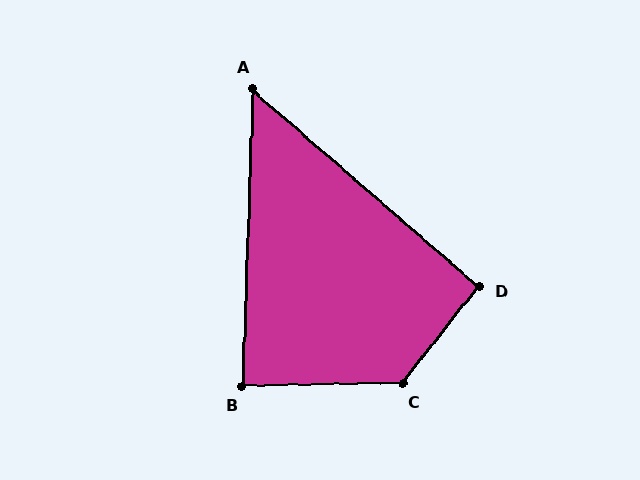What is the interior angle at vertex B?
Approximately 87 degrees (approximately right).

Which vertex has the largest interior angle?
C, at approximately 129 degrees.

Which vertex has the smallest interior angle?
A, at approximately 51 degrees.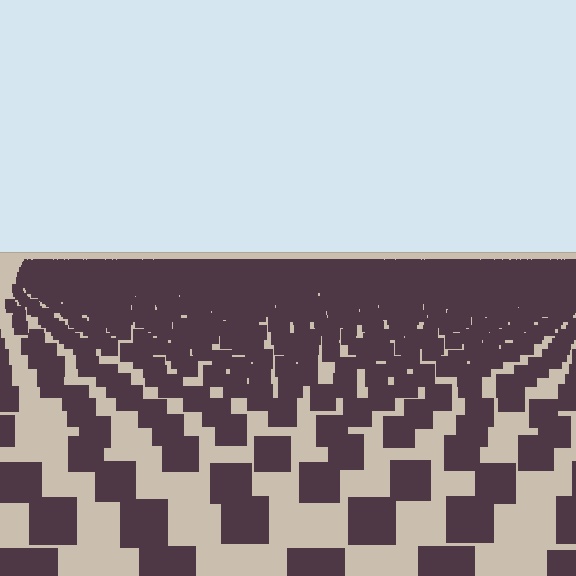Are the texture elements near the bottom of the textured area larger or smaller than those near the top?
Larger. Near the bottom, elements are closer to the viewer and appear at a bigger on-screen size.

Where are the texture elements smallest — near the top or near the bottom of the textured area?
Near the top.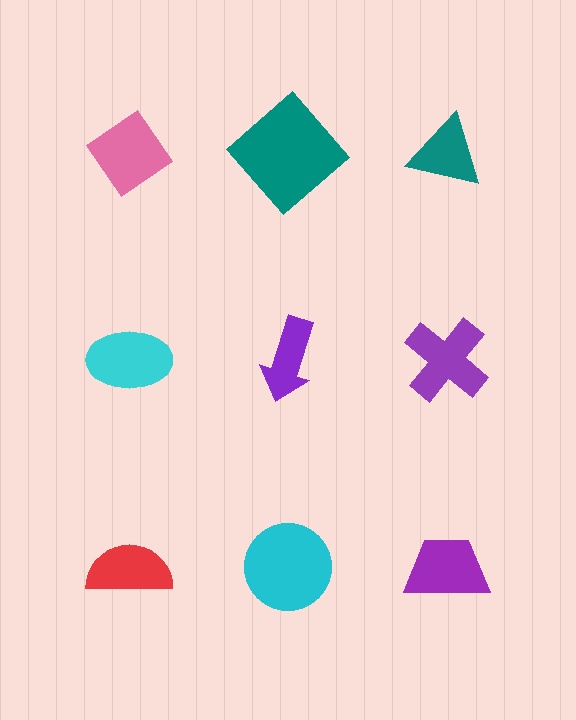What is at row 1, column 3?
A teal triangle.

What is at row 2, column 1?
A cyan ellipse.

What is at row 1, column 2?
A teal diamond.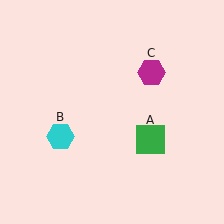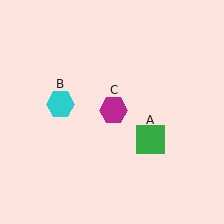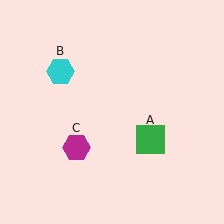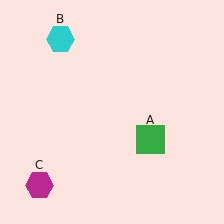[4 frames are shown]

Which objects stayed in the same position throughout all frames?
Green square (object A) remained stationary.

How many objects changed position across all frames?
2 objects changed position: cyan hexagon (object B), magenta hexagon (object C).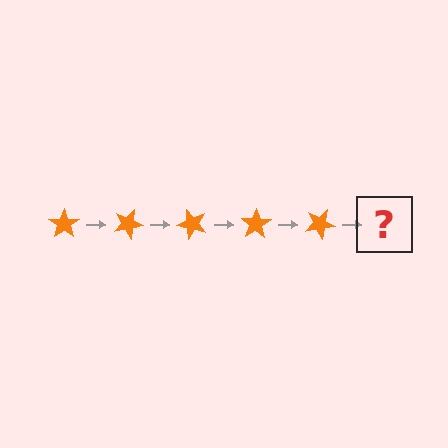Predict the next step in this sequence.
The next step is an orange star rotated 125 degrees.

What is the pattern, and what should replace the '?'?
The pattern is that the star rotates 25 degrees each step. The '?' should be an orange star rotated 125 degrees.